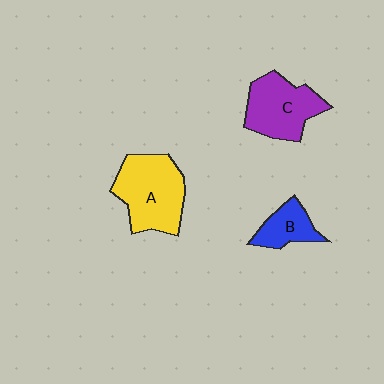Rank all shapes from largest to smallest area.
From largest to smallest: A (yellow), C (purple), B (blue).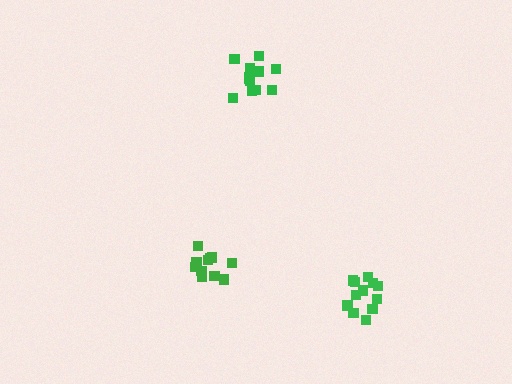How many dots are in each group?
Group 1: 11 dots, Group 2: 12 dots, Group 3: 12 dots (35 total).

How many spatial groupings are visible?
There are 3 spatial groupings.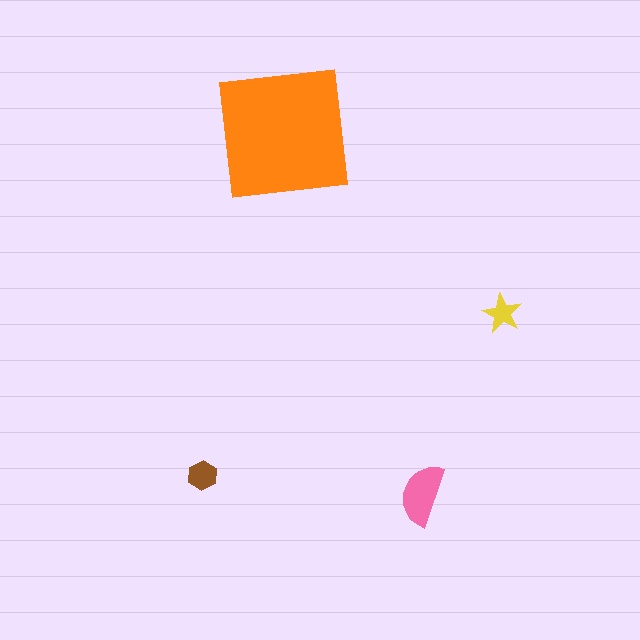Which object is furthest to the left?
The brown hexagon is leftmost.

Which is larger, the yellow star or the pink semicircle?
The pink semicircle.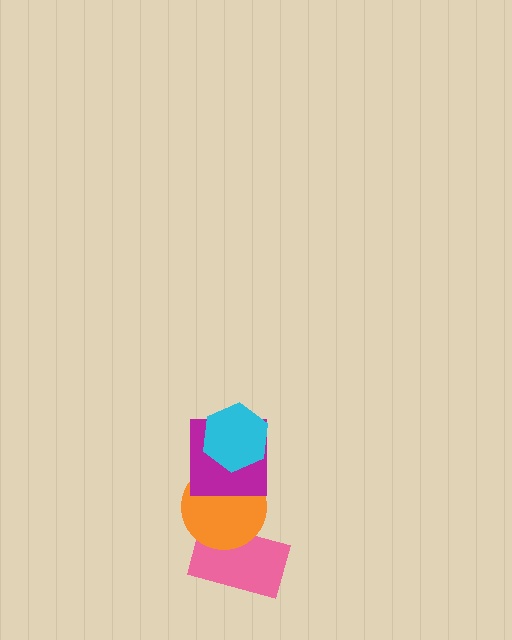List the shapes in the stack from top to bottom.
From top to bottom: the cyan hexagon, the magenta square, the orange circle, the pink rectangle.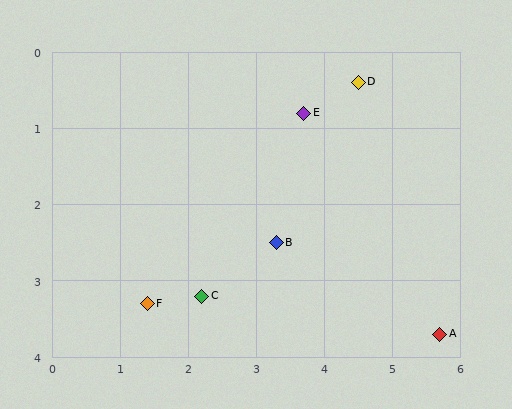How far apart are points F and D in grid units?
Points F and D are about 4.2 grid units apart.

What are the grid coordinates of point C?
Point C is at approximately (2.2, 3.2).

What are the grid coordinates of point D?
Point D is at approximately (4.5, 0.4).